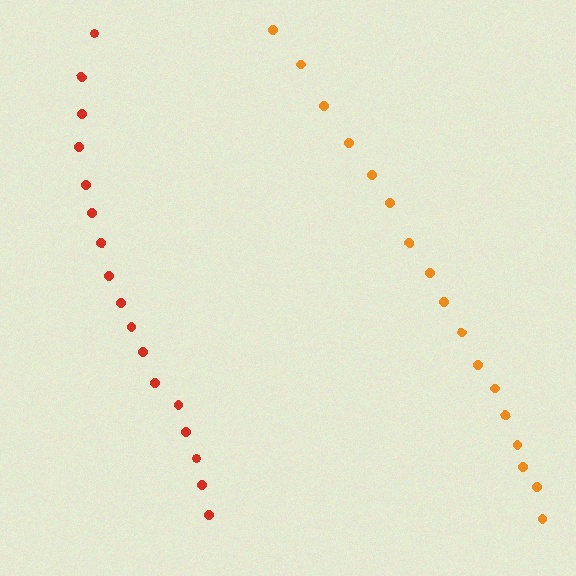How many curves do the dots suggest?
There are 2 distinct paths.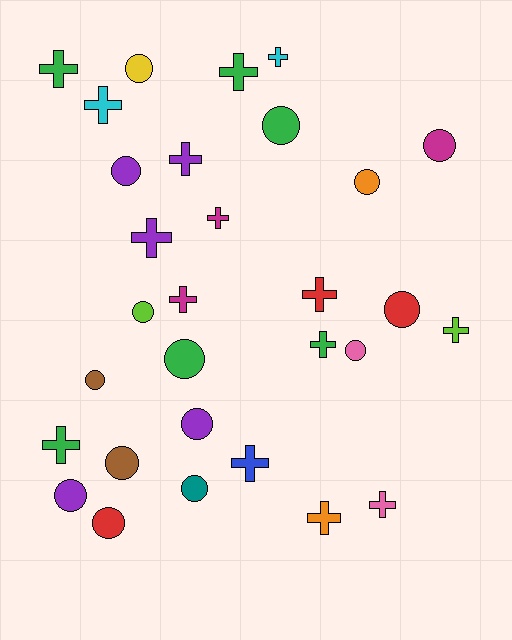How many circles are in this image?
There are 15 circles.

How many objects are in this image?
There are 30 objects.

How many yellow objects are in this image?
There is 1 yellow object.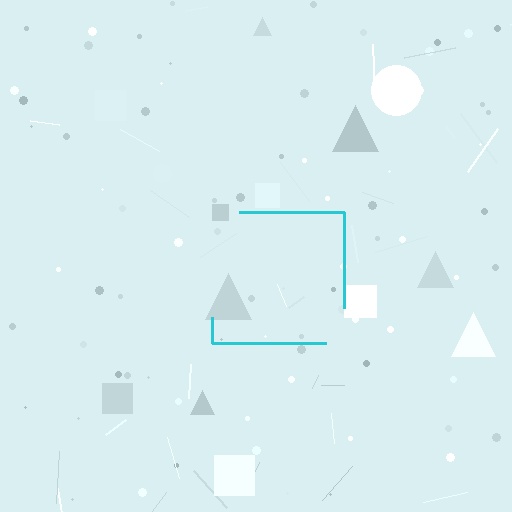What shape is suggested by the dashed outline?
The dashed outline suggests a square.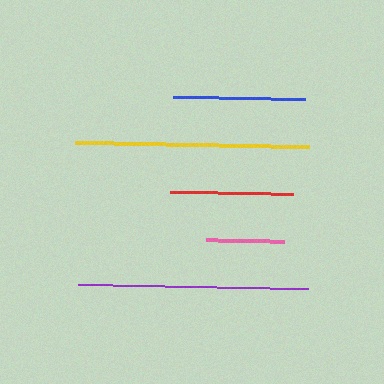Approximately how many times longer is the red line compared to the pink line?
The red line is approximately 1.6 times the length of the pink line.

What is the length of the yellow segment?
The yellow segment is approximately 234 pixels long.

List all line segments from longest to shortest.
From longest to shortest: yellow, purple, blue, red, pink.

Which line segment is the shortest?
The pink line is the shortest at approximately 77 pixels.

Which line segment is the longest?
The yellow line is the longest at approximately 234 pixels.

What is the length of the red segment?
The red segment is approximately 124 pixels long.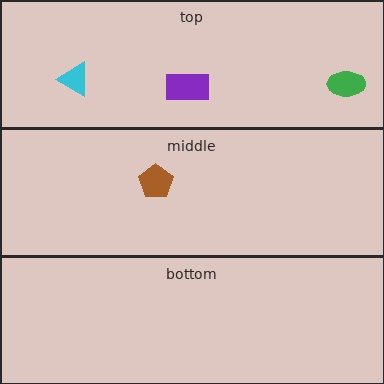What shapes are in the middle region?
The brown pentagon.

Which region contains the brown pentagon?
The middle region.